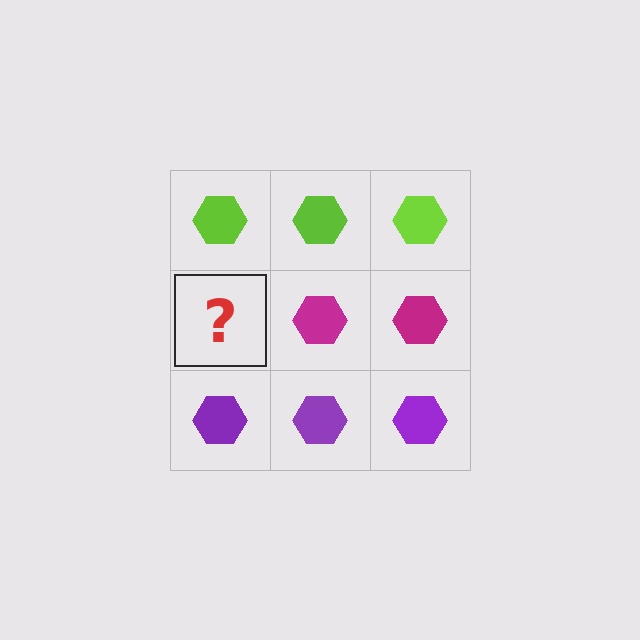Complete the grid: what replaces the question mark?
The question mark should be replaced with a magenta hexagon.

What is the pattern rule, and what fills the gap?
The rule is that each row has a consistent color. The gap should be filled with a magenta hexagon.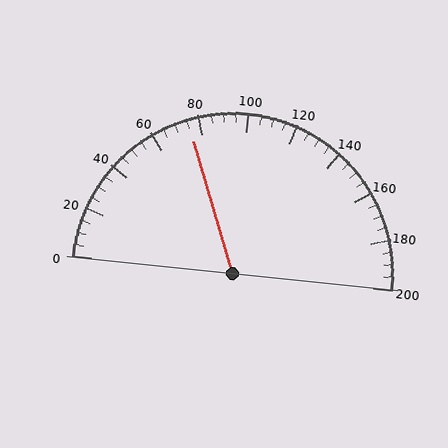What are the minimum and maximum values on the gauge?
The gauge ranges from 0 to 200.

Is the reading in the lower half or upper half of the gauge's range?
The reading is in the lower half of the range (0 to 200).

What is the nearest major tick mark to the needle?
The nearest major tick mark is 80.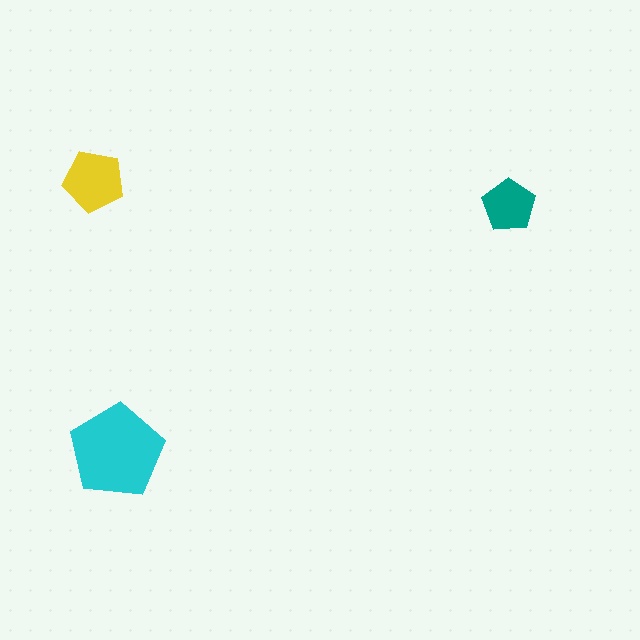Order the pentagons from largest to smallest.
the cyan one, the yellow one, the teal one.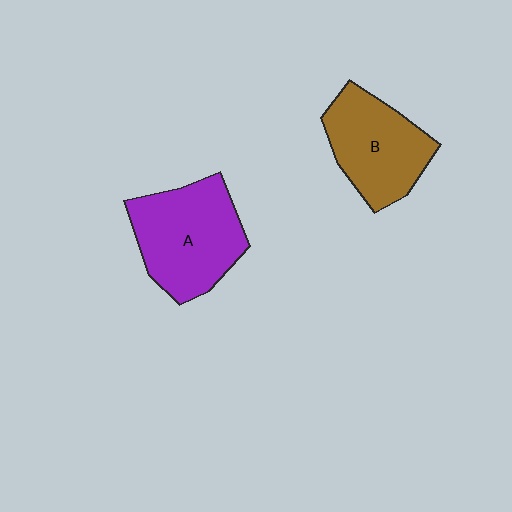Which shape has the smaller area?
Shape B (brown).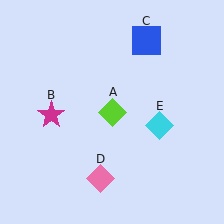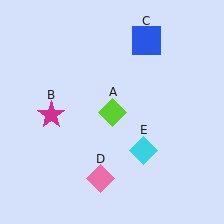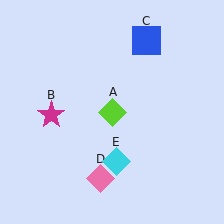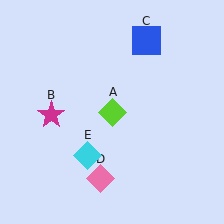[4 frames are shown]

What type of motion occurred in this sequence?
The cyan diamond (object E) rotated clockwise around the center of the scene.